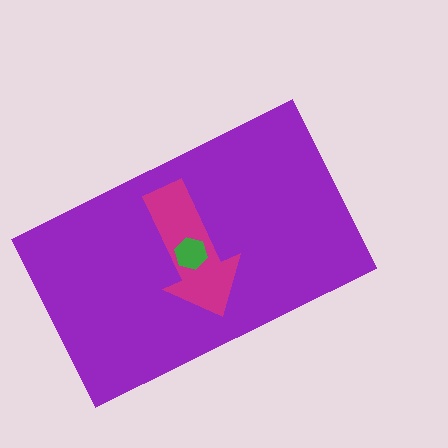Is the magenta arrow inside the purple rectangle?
Yes.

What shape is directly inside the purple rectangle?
The magenta arrow.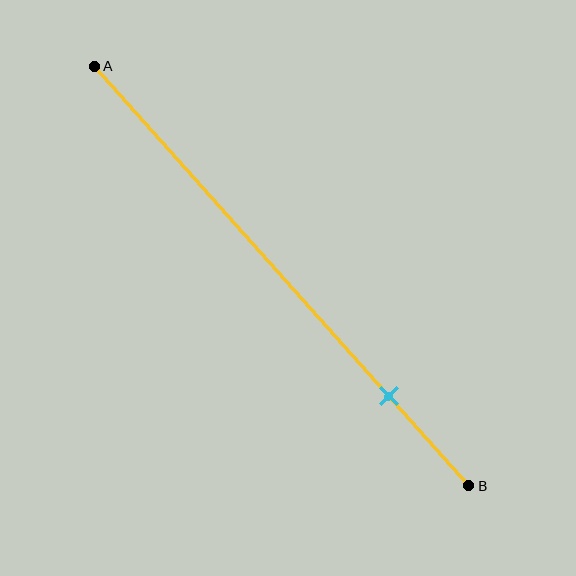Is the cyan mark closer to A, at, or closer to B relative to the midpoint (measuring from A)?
The cyan mark is closer to point B than the midpoint of segment AB.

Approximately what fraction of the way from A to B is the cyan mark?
The cyan mark is approximately 80% of the way from A to B.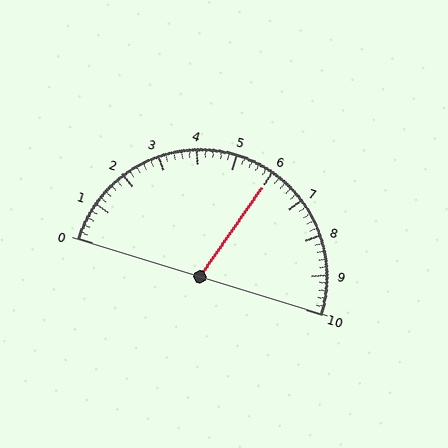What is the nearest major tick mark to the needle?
The nearest major tick mark is 6.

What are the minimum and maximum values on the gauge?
The gauge ranges from 0 to 10.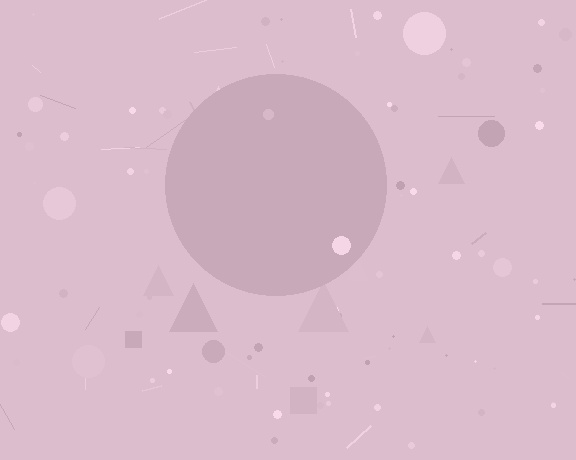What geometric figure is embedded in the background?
A circle is embedded in the background.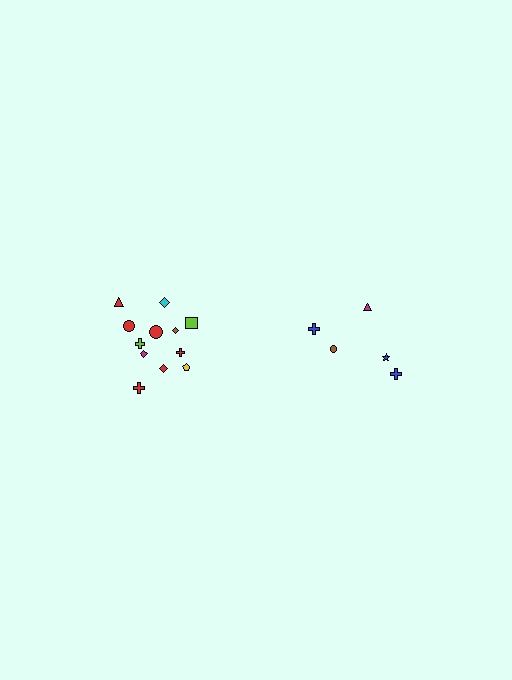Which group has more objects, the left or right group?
The left group.